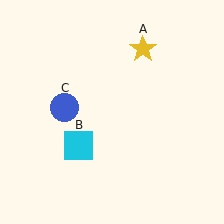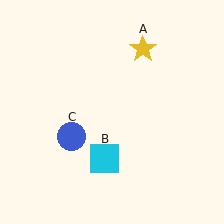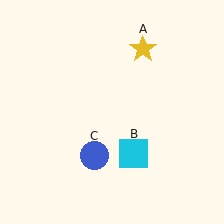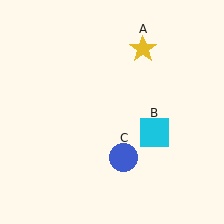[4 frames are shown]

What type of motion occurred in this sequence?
The cyan square (object B), blue circle (object C) rotated counterclockwise around the center of the scene.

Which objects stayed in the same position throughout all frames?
Yellow star (object A) remained stationary.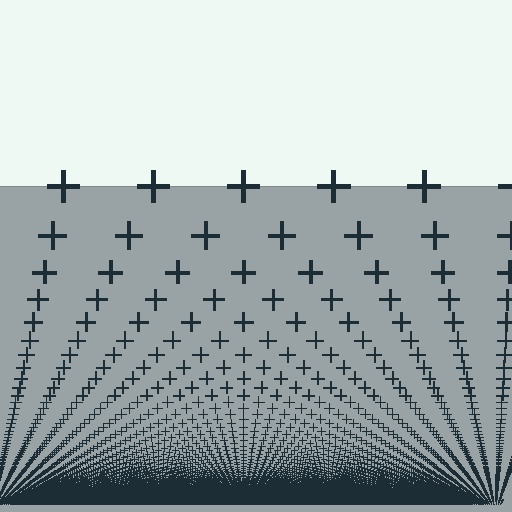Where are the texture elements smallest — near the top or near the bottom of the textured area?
Near the bottom.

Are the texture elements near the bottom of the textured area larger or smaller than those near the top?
Smaller. The gradient is inverted — elements near the bottom are smaller and denser.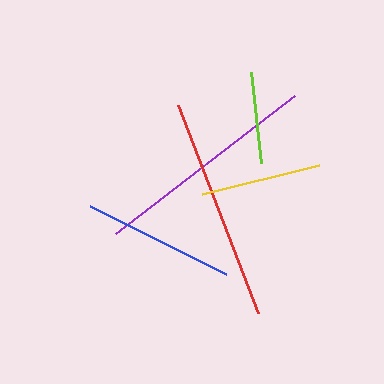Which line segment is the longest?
The purple line is the longest at approximately 226 pixels.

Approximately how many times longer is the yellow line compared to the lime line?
The yellow line is approximately 1.3 times the length of the lime line.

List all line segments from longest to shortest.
From longest to shortest: purple, red, blue, yellow, lime.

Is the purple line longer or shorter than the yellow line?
The purple line is longer than the yellow line.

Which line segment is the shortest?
The lime line is the shortest at approximately 92 pixels.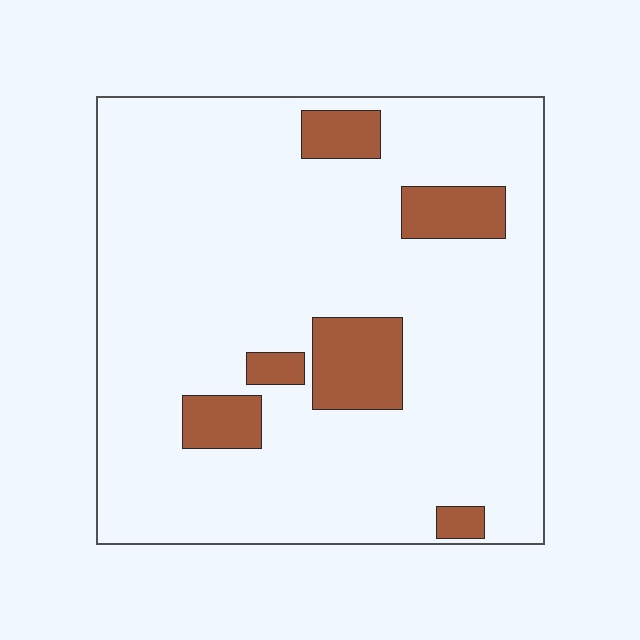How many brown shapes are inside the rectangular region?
6.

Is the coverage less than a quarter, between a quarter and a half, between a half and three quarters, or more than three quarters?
Less than a quarter.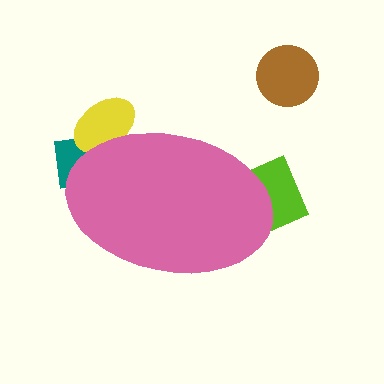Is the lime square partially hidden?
Yes, the lime square is partially hidden behind the pink ellipse.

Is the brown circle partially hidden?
No, the brown circle is fully visible.